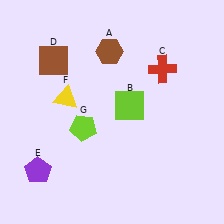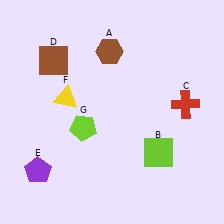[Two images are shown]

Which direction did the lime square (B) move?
The lime square (B) moved down.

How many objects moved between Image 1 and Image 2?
2 objects moved between the two images.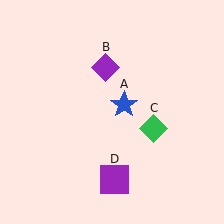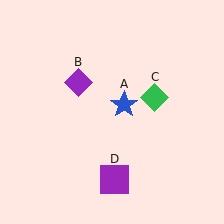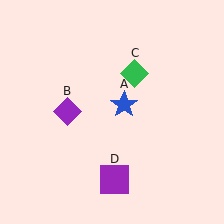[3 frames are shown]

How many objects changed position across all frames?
2 objects changed position: purple diamond (object B), green diamond (object C).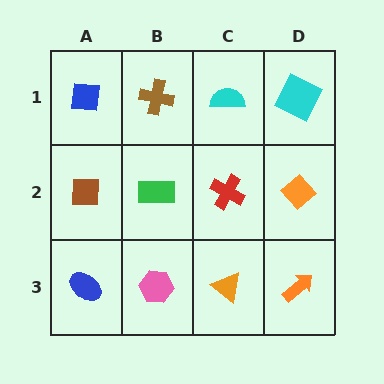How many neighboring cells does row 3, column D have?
2.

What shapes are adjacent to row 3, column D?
An orange diamond (row 2, column D), an orange triangle (row 3, column C).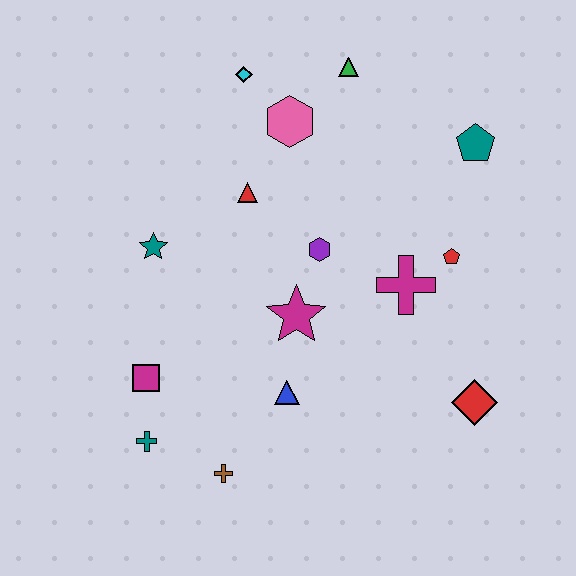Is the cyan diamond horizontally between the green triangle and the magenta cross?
No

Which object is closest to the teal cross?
The magenta square is closest to the teal cross.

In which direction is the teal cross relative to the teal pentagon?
The teal cross is to the left of the teal pentagon.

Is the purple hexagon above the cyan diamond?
No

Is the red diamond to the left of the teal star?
No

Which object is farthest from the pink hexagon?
The brown cross is farthest from the pink hexagon.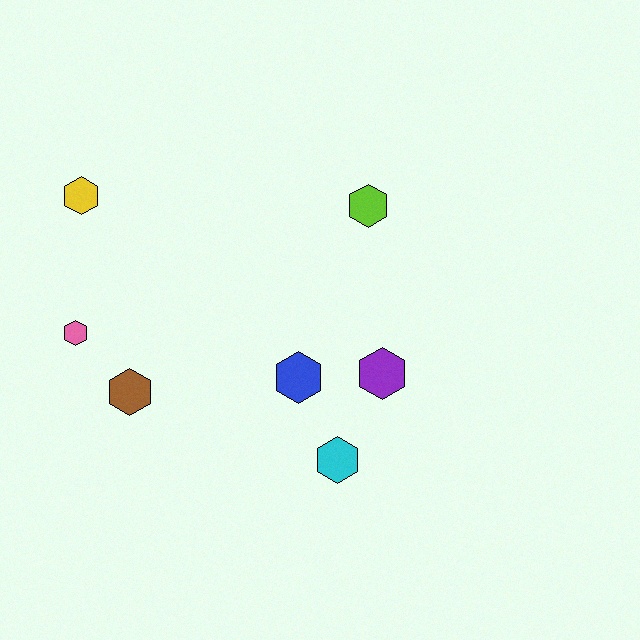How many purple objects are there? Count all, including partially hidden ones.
There is 1 purple object.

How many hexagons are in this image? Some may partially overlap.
There are 7 hexagons.